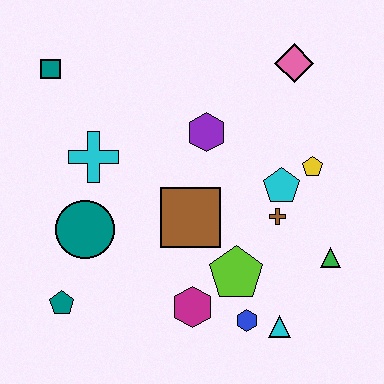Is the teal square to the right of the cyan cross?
No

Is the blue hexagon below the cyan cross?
Yes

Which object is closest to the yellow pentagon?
The cyan pentagon is closest to the yellow pentagon.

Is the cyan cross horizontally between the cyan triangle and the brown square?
No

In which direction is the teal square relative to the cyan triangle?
The teal square is above the cyan triangle.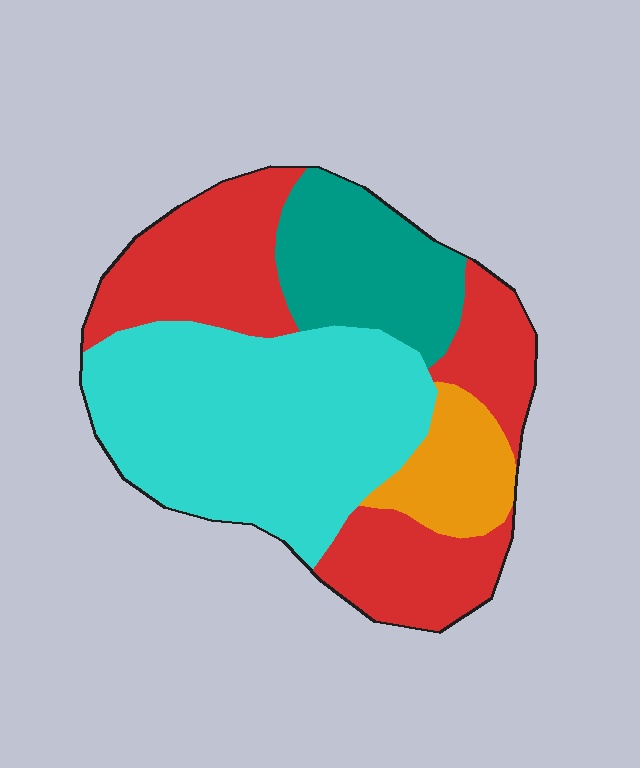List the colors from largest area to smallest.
From largest to smallest: cyan, red, teal, orange.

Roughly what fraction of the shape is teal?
Teal takes up less than a quarter of the shape.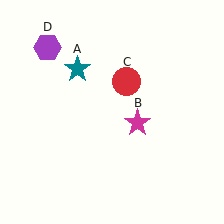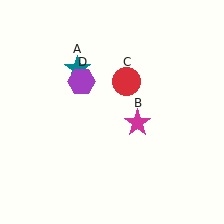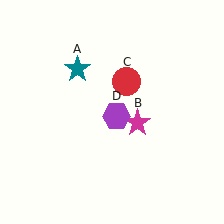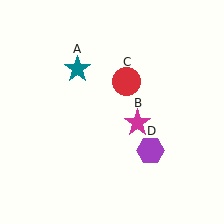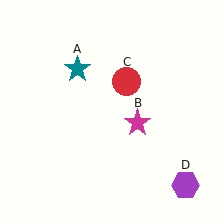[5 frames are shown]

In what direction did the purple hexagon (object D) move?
The purple hexagon (object D) moved down and to the right.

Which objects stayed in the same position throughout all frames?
Teal star (object A) and magenta star (object B) and red circle (object C) remained stationary.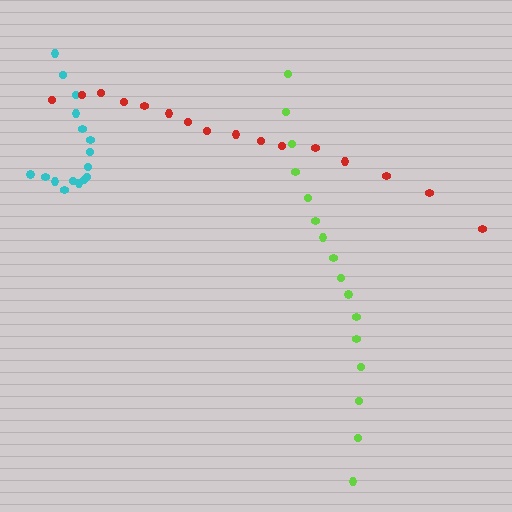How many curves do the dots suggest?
There are 3 distinct paths.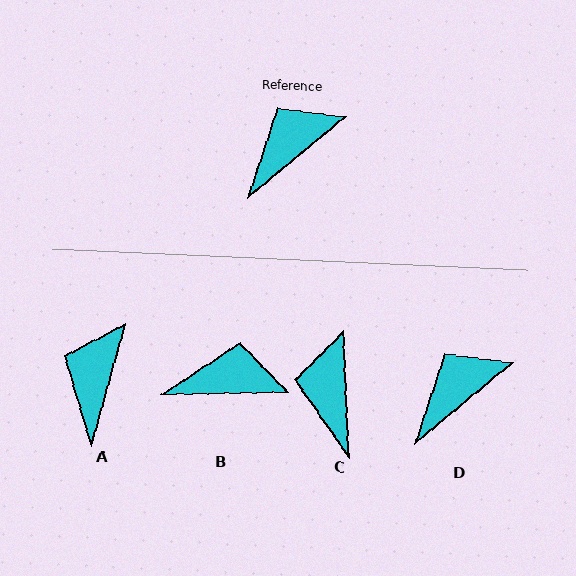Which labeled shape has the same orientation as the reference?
D.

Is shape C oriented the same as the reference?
No, it is off by about 53 degrees.